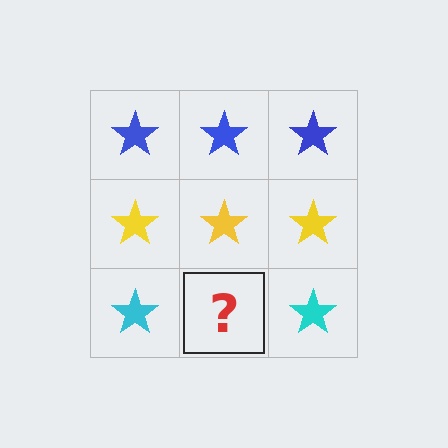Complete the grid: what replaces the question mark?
The question mark should be replaced with a cyan star.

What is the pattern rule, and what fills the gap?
The rule is that each row has a consistent color. The gap should be filled with a cyan star.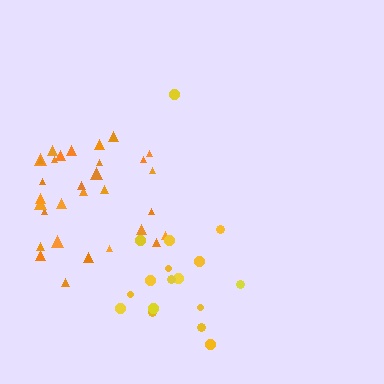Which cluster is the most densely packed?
Orange.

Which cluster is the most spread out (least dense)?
Yellow.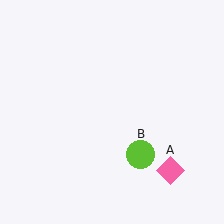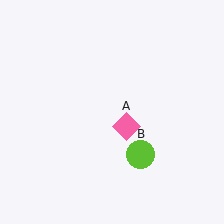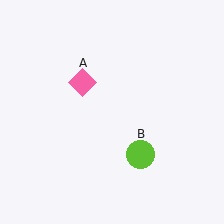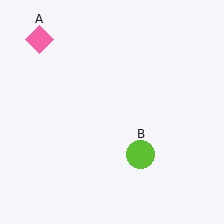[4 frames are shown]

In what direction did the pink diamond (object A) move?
The pink diamond (object A) moved up and to the left.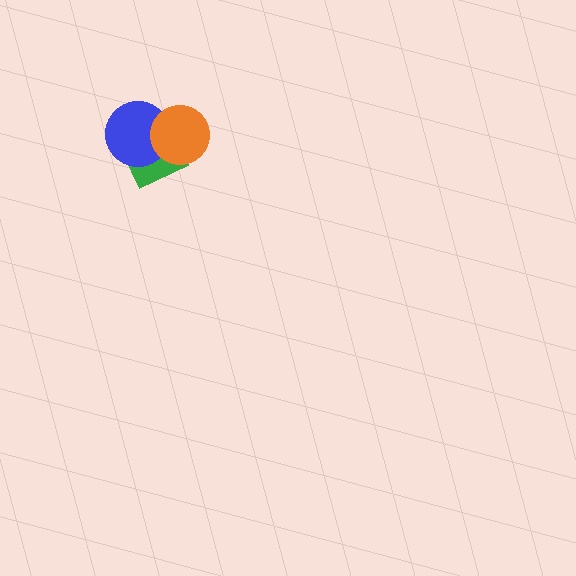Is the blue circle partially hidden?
Yes, it is partially covered by another shape.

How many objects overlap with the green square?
2 objects overlap with the green square.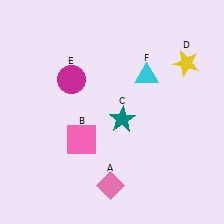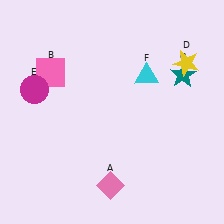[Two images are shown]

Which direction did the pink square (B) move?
The pink square (B) moved up.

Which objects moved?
The objects that moved are: the pink square (B), the teal star (C), the magenta circle (E).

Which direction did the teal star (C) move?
The teal star (C) moved right.